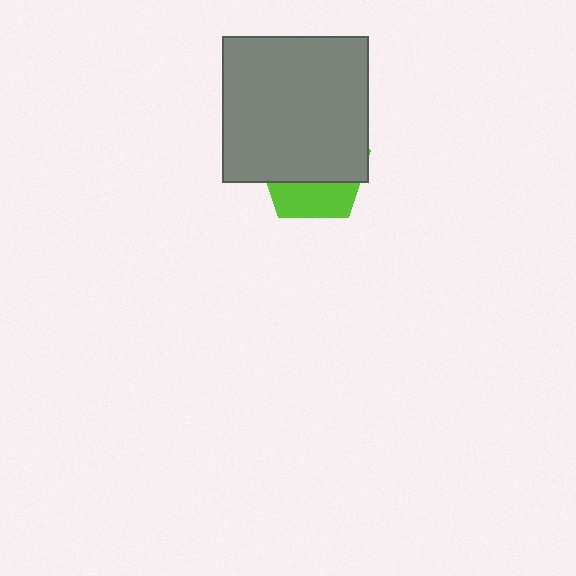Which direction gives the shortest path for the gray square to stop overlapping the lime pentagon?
Moving up gives the shortest separation.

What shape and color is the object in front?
The object in front is a gray square.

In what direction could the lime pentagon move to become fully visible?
The lime pentagon could move down. That would shift it out from behind the gray square entirely.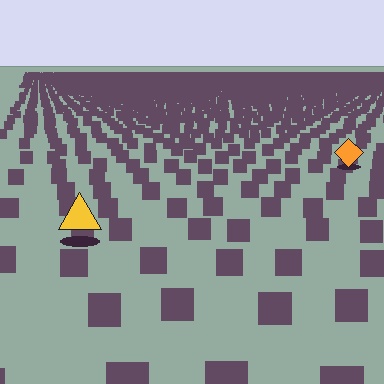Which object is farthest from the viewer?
The orange diamond is farthest from the viewer. It appears smaller and the ground texture around it is denser.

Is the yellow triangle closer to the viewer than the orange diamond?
Yes. The yellow triangle is closer — you can tell from the texture gradient: the ground texture is coarser near it.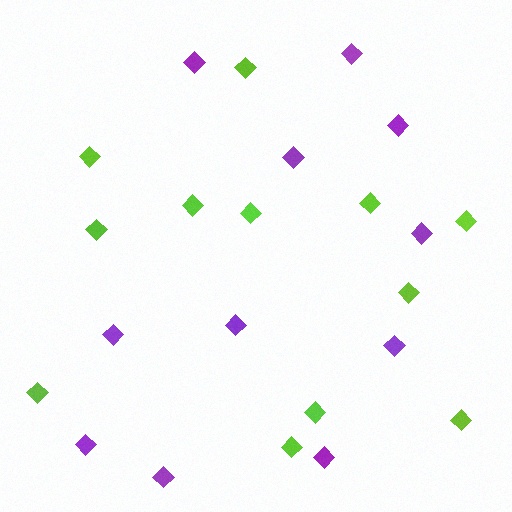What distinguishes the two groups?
There are 2 groups: one group of purple diamonds (11) and one group of lime diamonds (12).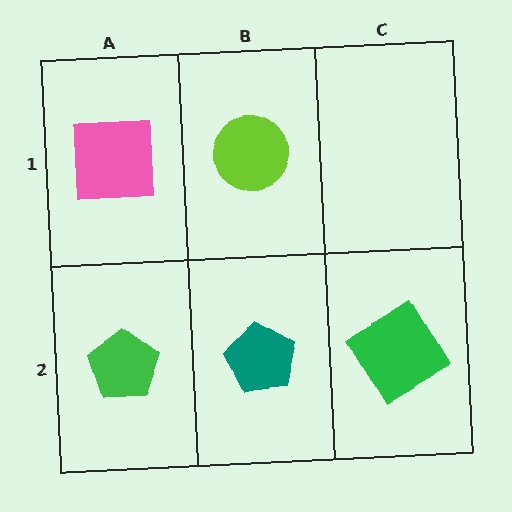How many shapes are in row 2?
3 shapes.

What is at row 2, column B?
A teal pentagon.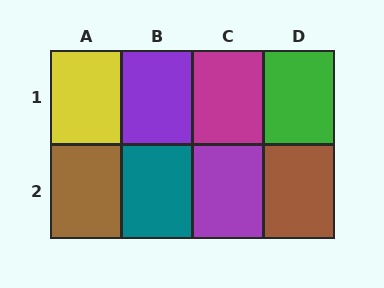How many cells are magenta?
1 cell is magenta.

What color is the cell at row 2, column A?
Brown.